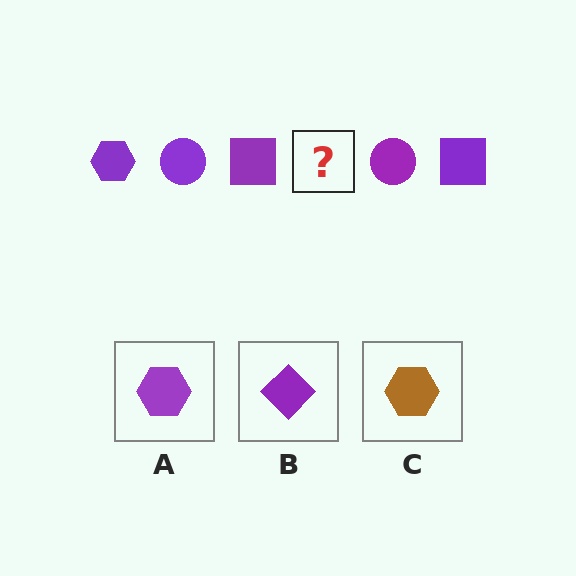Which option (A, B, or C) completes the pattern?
A.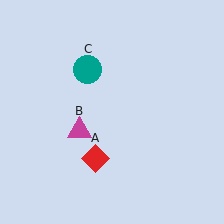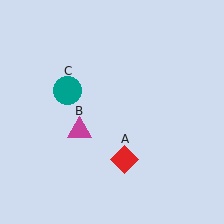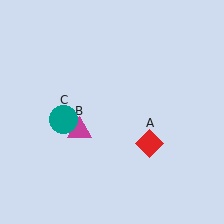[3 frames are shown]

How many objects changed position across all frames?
2 objects changed position: red diamond (object A), teal circle (object C).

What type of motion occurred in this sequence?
The red diamond (object A), teal circle (object C) rotated counterclockwise around the center of the scene.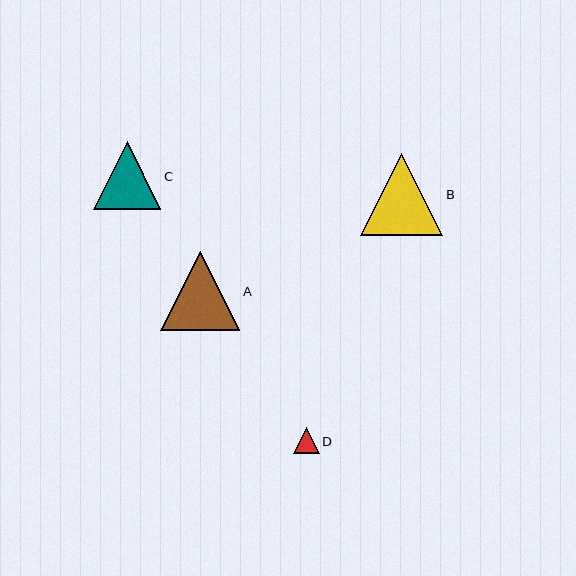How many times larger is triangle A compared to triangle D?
Triangle A is approximately 3.0 times the size of triangle D.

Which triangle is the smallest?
Triangle D is the smallest with a size of approximately 26 pixels.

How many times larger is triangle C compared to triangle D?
Triangle C is approximately 2.6 times the size of triangle D.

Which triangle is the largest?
Triangle B is the largest with a size of approximately 82 pixels.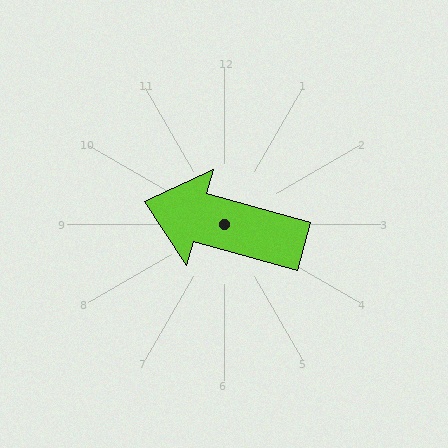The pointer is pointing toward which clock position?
Roughly 10 o'clock.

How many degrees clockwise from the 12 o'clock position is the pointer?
Approximately 286 degrees.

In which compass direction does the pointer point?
West.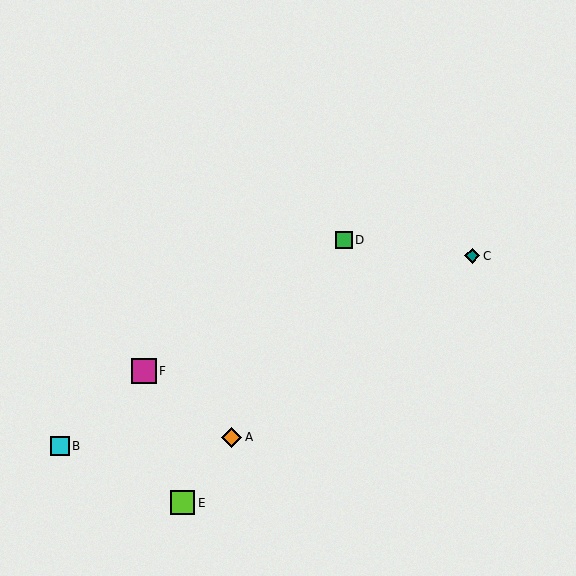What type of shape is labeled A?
Shape A is an orange diamond.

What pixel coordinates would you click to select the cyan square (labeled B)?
Click at (60, 446) to select the cyan square B.